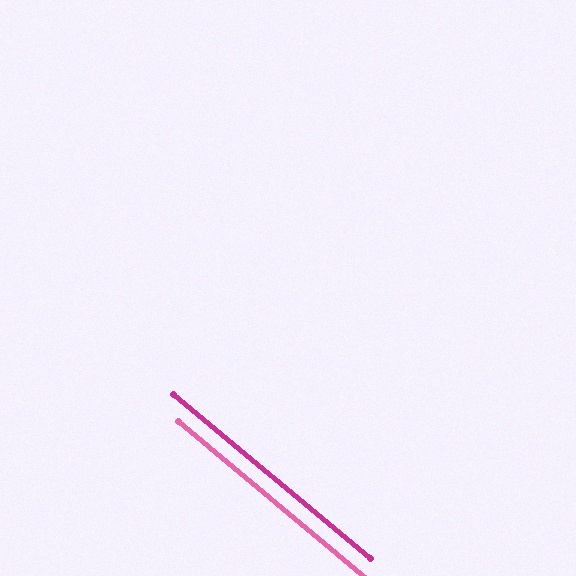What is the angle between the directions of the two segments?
Approximately 0 degrees.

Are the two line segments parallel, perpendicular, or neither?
Parallel — their directions differ by only 0.1°.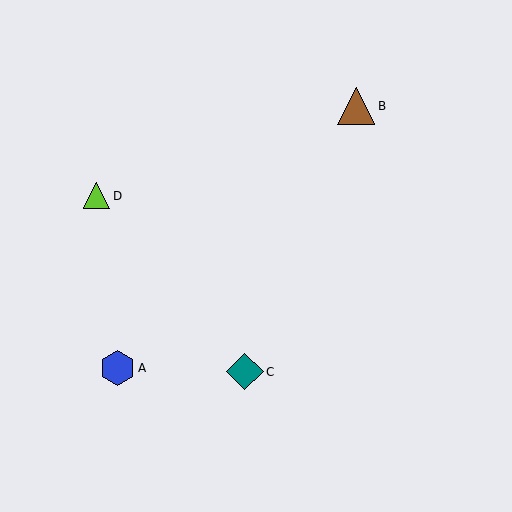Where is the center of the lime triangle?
The center of the lime triangle is at (97, 196).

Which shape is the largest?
The brown triangle (labeled B) is the largest.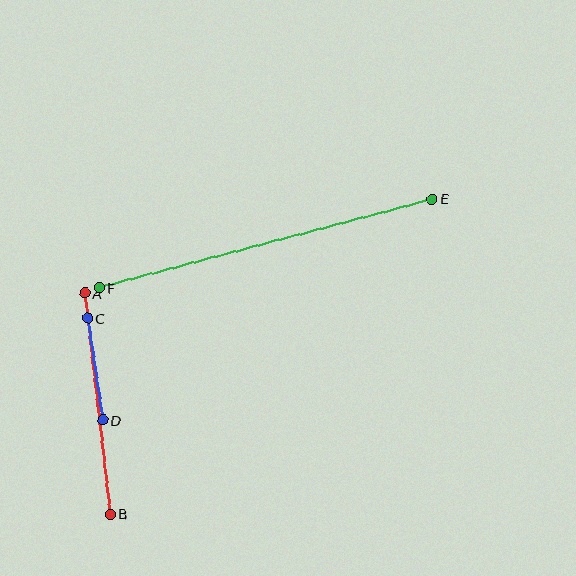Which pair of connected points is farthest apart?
Points E and F are farthest apart.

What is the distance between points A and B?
The distance is approximately 222 pixels.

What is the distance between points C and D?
The distance is approximately 103 pixels.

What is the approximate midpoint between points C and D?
The midpoint is at approximately (95, 369) pixels.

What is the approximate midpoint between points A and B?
The midpoint is at approximately (97, 403) pixels.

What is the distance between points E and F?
The distance is approximately 344 pixels.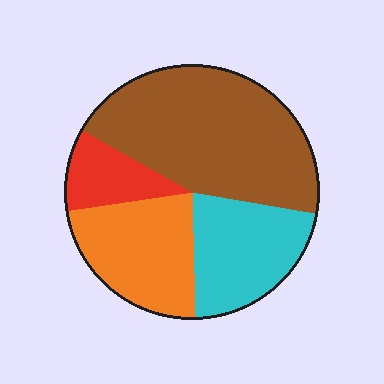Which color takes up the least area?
Red, at roughly 10%.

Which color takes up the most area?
Brown, at roughly 45%.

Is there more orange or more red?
Orange.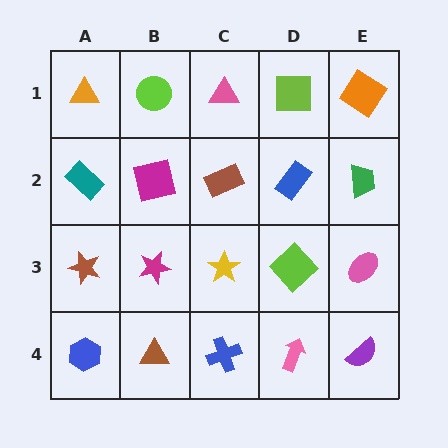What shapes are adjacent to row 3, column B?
A magenta square (row 2, column B), a brown triangle (row 4, column B), a brown star (row 3, column A), a yellow star (row 3, column C).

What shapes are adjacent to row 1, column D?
A blue rectangle (row 2, column D), a pink triangle (row 1, column C), an orange diamond (row 1, column E).